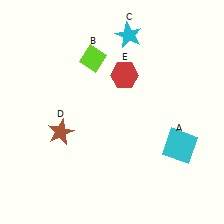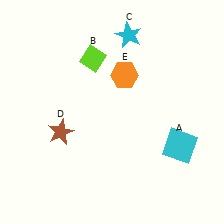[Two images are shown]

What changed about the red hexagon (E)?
In Image 1, E is red. In Image 2, it changed to orange.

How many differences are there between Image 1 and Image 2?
There is 1 difference between the two images.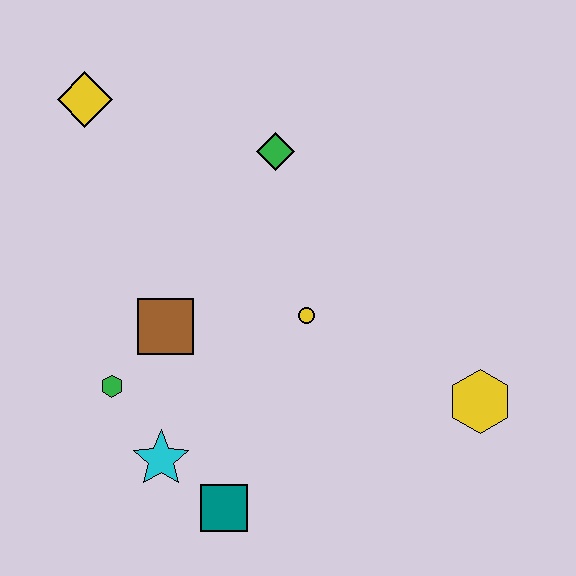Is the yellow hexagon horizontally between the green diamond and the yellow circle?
No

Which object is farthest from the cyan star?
The yellow diamond is farthest from the cyan star.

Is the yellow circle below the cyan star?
No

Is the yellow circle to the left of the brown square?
No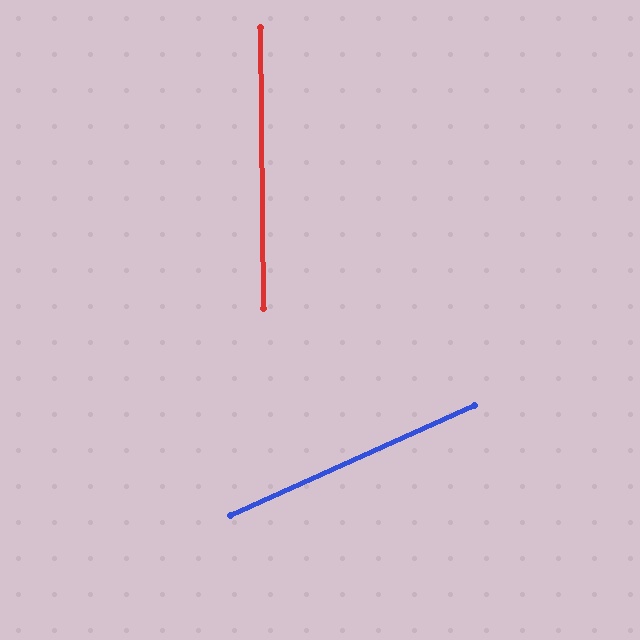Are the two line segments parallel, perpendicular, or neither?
Neither parallel nor perpendicular — they differ by about 67°.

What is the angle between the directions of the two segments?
Approximately 67 degrees.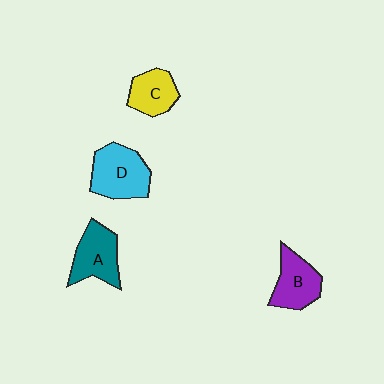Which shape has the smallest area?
Shape C (yellow).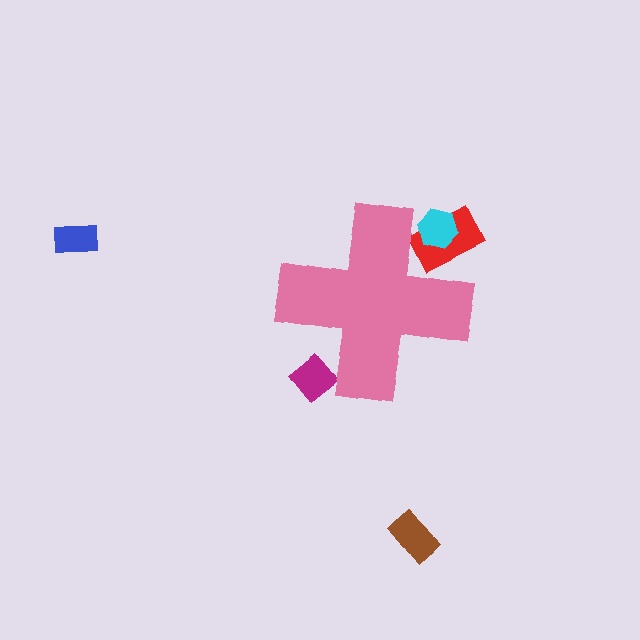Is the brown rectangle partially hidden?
No, the brown rectangle is fully visible.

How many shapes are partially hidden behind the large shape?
3 shapes are partially hidden.